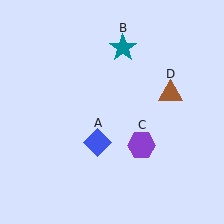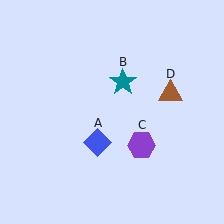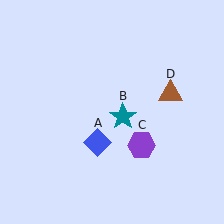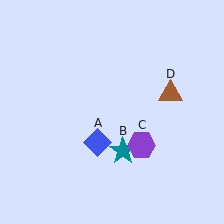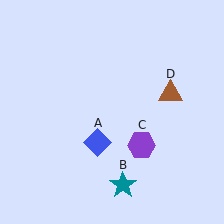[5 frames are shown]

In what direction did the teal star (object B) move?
The teal star (object B) moved down.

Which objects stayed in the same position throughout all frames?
Blue diamond (object A) and purple hexagon (object C) and brown triangle (object D) remained stationary.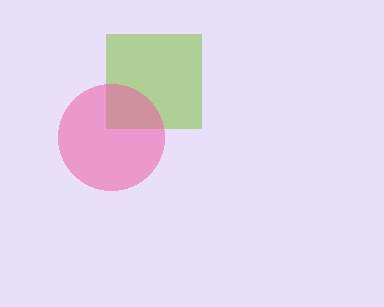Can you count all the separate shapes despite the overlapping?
Yes, there are 2 separate shapes.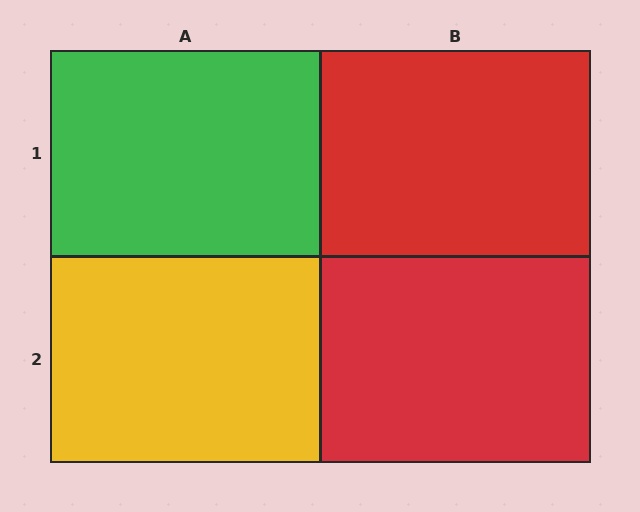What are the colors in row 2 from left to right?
Yellow, red.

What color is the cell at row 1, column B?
Red.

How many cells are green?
1 cell is green.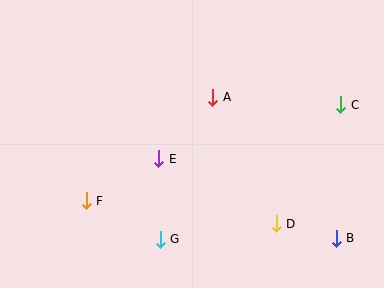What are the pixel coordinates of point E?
Point E is at (159, 159).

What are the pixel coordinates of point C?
Point C is at (341, 105).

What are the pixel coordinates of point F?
Point F is at (86, 201).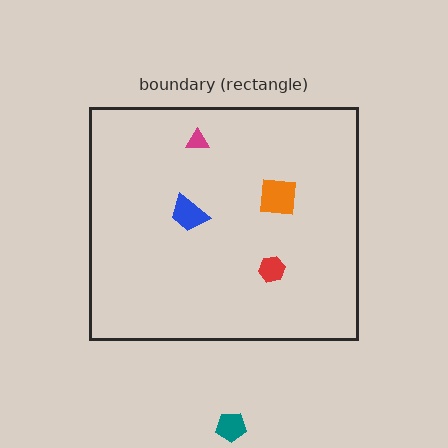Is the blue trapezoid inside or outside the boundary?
Inside.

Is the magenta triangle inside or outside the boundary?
Inside.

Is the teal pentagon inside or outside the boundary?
Outside.